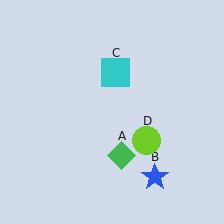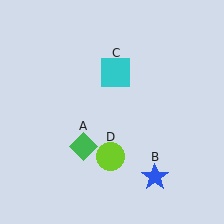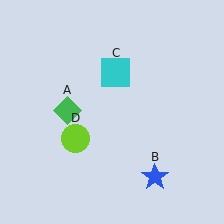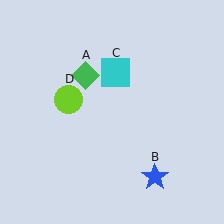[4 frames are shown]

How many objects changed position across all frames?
2 objects changed position: green diamond (object A), lime circle (object D).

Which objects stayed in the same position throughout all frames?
Blue star (object B) and cyan square (object C) remained stationary.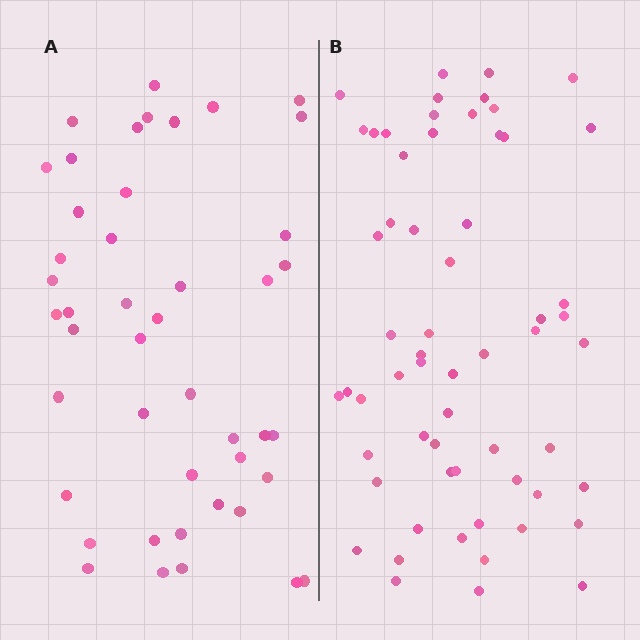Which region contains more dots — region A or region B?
Region B (the right region) has more dots.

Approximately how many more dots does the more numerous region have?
Region B has approximately 15 more dots than region A.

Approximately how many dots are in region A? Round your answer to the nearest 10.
About 40 dots. (The exact count is 45, which rounds to 40.)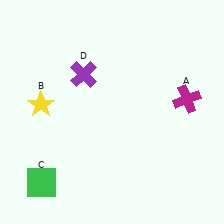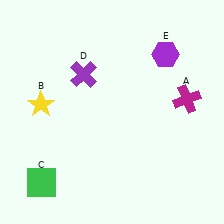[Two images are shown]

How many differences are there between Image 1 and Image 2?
There is 1 difference between the two images.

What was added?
A purple hexagon (E) was added in Image 2.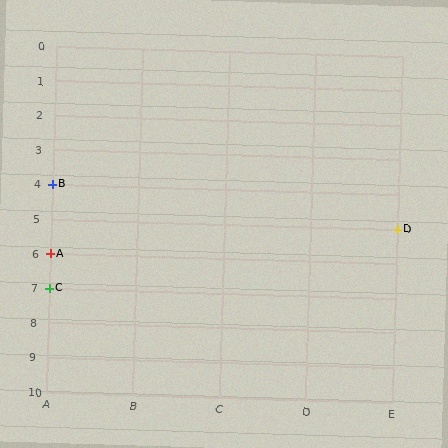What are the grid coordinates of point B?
Point B is at grid coordinates (A, 4).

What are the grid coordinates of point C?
Point C is at grid coordinates (A, 7).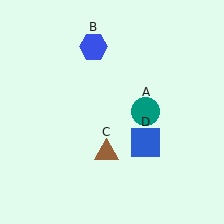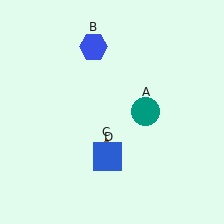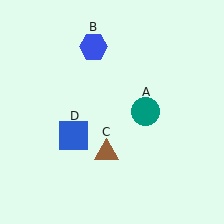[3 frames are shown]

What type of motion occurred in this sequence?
The blue square (object D) rotated clockwise around the center of the scene.